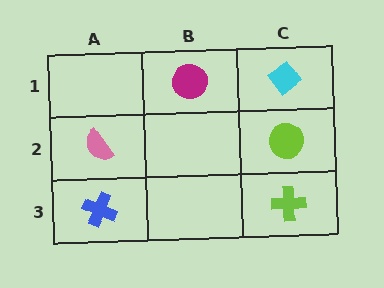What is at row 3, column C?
A lime cross.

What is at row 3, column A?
A blue cross.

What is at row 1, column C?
A cyan diamond.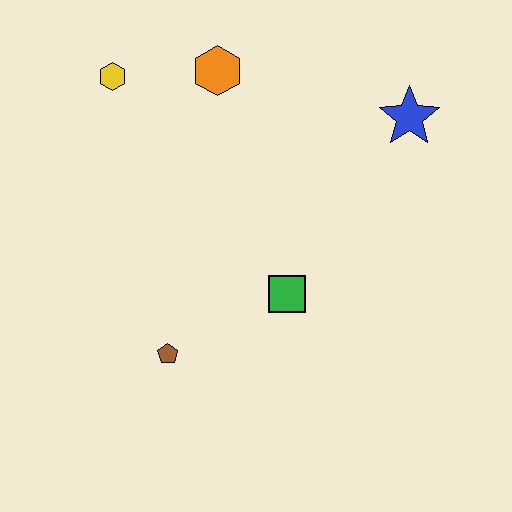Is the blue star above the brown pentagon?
Yes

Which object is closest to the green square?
The brown pentagon is closest to the green square.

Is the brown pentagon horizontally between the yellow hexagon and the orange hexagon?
Yes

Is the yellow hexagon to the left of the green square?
Yes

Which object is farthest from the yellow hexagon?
The blue star is farthest from the yellow hexagon.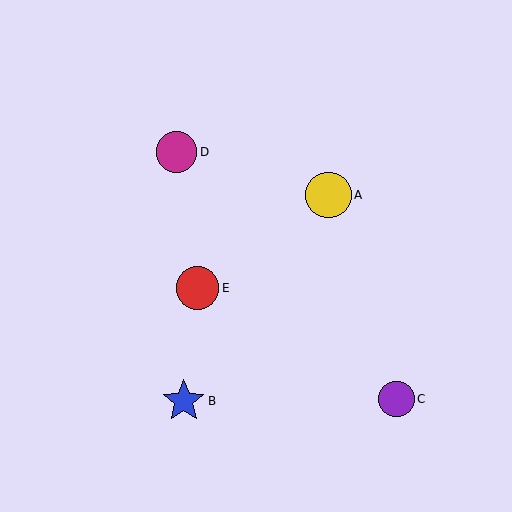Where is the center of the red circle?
The center of the red circle is at (198, 288).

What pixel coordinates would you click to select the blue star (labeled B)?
Click at (184, 401) to select the blue star B.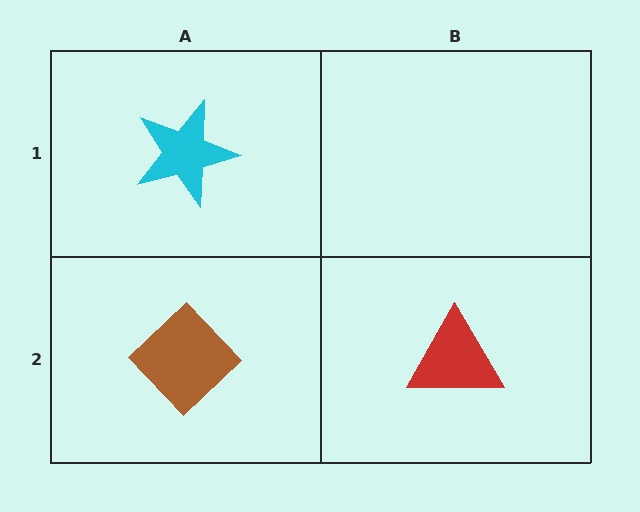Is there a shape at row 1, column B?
No, that cell is empty.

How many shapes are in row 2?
2 shapes.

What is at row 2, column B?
A red triangle.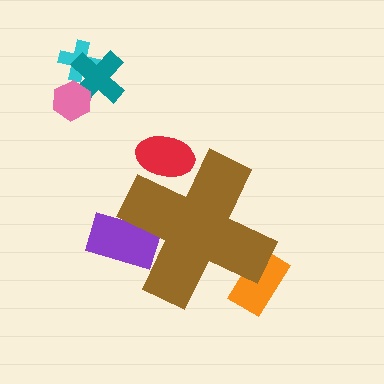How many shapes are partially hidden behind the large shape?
3 shapes are partially hidden.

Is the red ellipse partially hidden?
Yes, the red ellipse is partially hidden behind the brown cross.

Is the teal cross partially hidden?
No, the teal cross is fully visible.